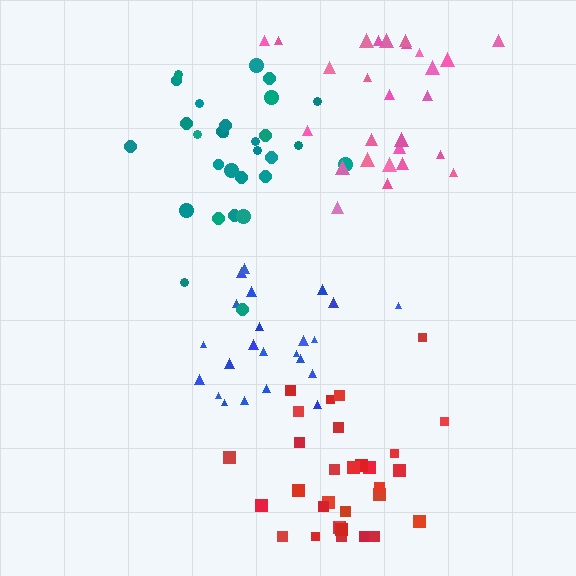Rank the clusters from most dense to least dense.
red, blue, teal, pink.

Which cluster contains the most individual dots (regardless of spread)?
Red (31).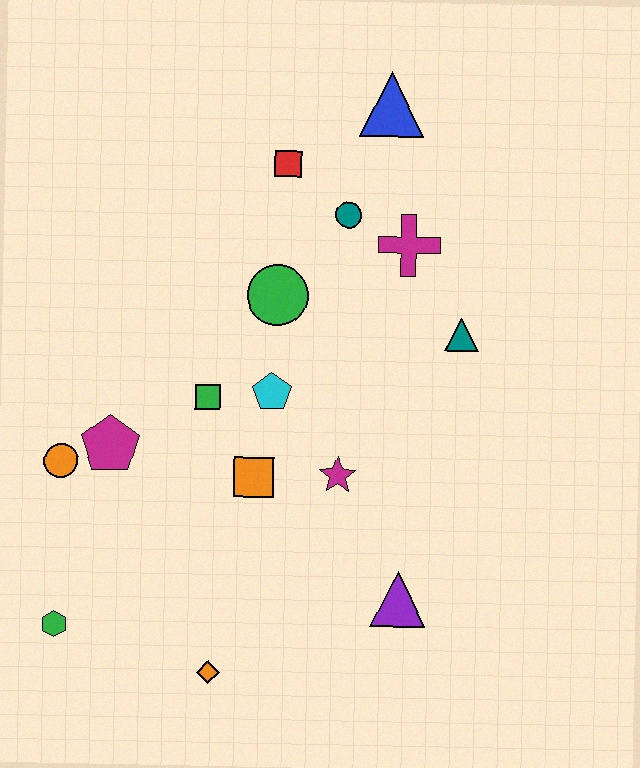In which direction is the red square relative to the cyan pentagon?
The red square is above the cyan pentagon.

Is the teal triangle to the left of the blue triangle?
No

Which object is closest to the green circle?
The cyan pentagon is closest to the green circle.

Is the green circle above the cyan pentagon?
Yes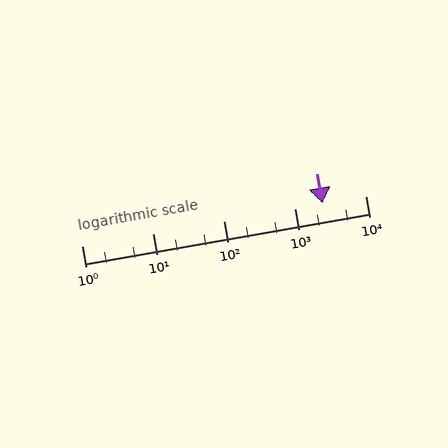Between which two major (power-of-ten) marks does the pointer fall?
The pointer is between 1000 and 10000.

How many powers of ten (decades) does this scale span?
The scale spans 4 decades, from 1 to 10000.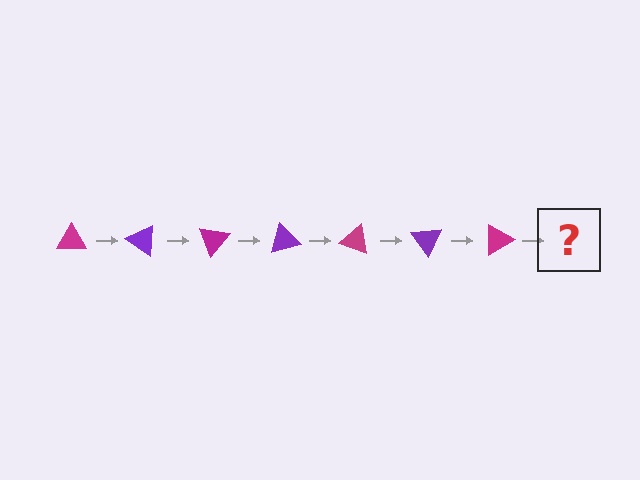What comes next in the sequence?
The next element should be a purple triangle, rotated 245 degrees from the start.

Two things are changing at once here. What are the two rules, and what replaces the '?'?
The two rules are that it rotates 35 degrees each step and the color cycles through magenta and purple. The '?' should be a purple triangle, rotated 245 degrees from the start.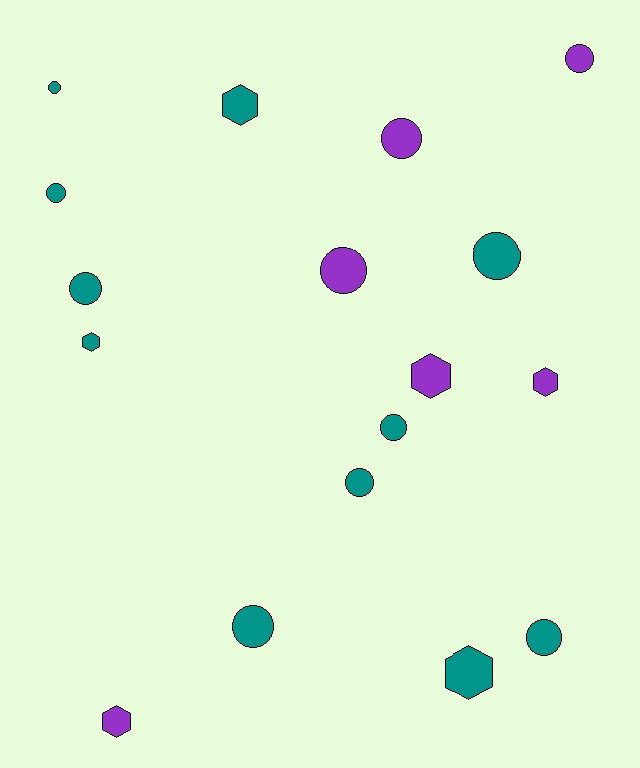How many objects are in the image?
There are 17 objects.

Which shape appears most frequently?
Circle, with 11 objects.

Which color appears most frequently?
Teal, with 11 objects.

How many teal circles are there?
There are 8 teal circles.